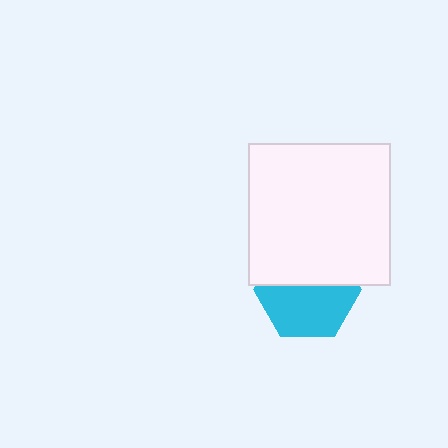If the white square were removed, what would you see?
You would see the complete cyan hexagon.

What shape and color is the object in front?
The object in front is a white square.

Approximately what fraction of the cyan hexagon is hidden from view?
Roughly 45% of the cyan hexagon is hidden behind the white square.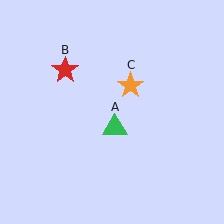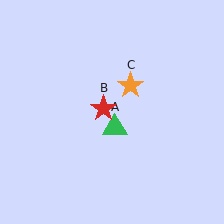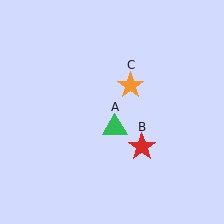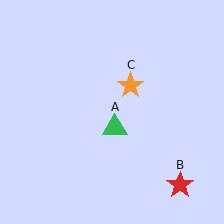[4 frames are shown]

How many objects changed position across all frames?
1 object changed position: red star (object B).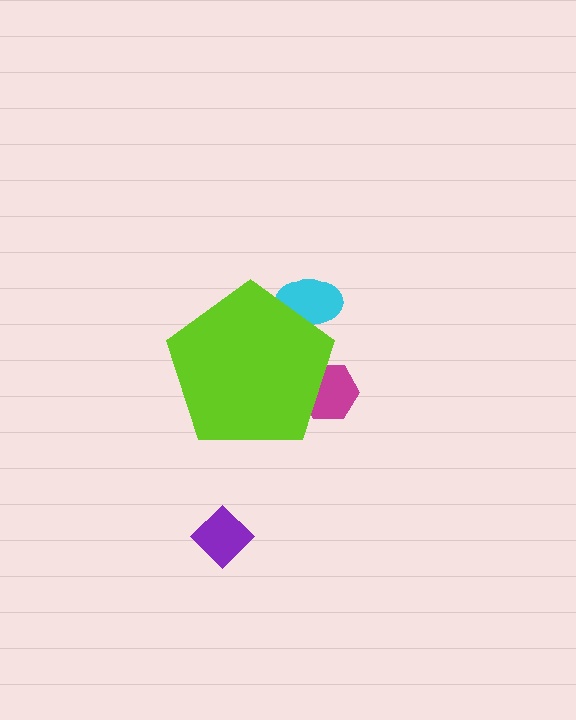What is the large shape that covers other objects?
A lime pentagon.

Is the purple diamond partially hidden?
No, the purple diamond is fully visible.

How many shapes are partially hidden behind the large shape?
2 shapes are partially hidden.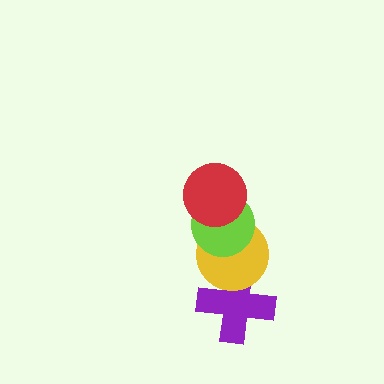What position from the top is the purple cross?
The purple cross is 4th from the top.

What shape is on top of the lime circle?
The red circle is on top of the lime circle.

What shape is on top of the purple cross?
The yellow circle is on top of the purple cross.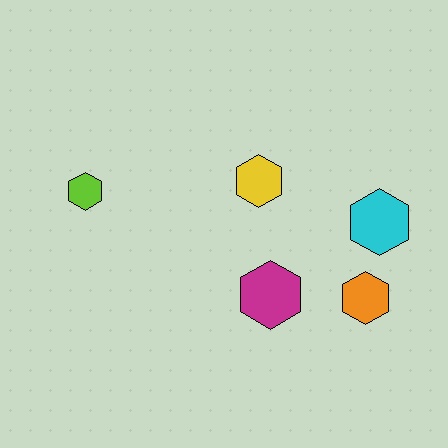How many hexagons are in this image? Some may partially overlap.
There are 5 hexagons.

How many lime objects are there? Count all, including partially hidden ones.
There is 1 lime object.